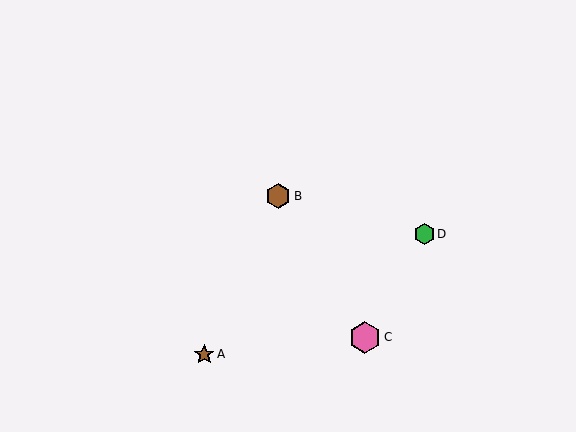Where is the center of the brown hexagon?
The center of the brown hexagon is at (278, 196).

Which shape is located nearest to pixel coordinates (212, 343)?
The brown star (labeled A) at (204, 354) is nearest to that location.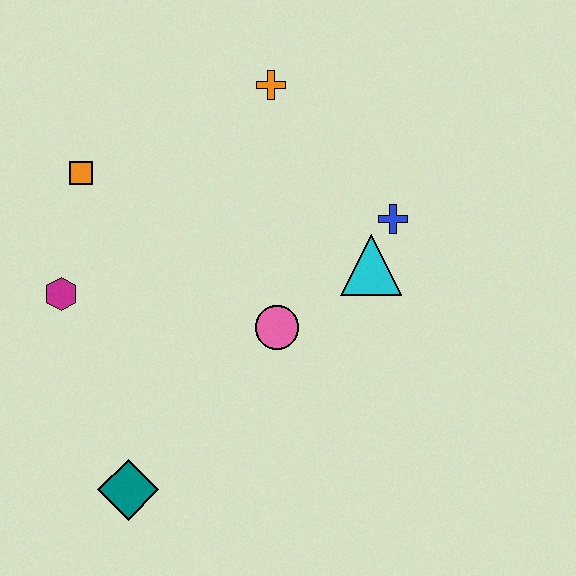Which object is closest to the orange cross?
The blue cross is closest to the orange cross.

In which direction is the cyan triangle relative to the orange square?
The cyan triangle is to the right of the orange square.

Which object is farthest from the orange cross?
The teal diamond is farthest from the orange cross.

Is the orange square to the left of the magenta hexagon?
No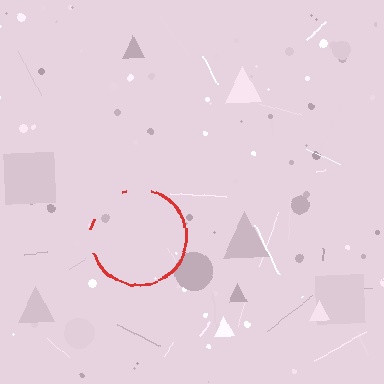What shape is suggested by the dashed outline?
The dashed outline suggests a circle.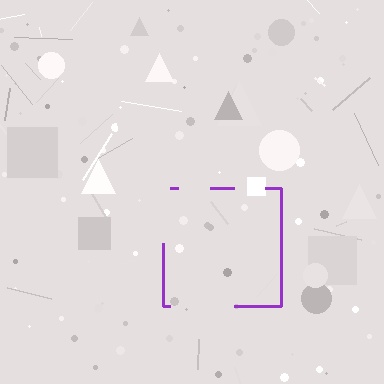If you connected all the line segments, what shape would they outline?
They would outline a square.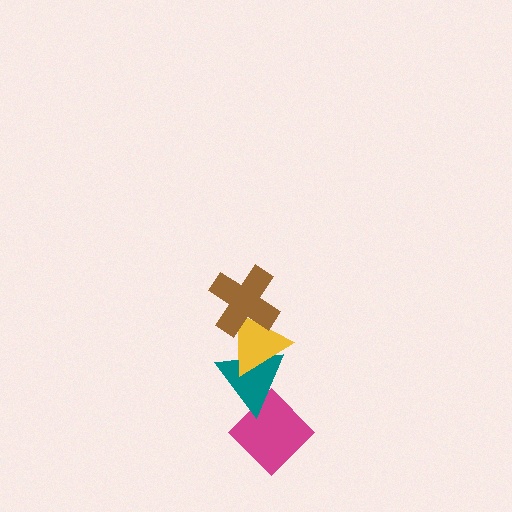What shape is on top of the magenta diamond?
The teal triangle is on top of the magenta diamond.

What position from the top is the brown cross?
The brown cross is 1st from the top.